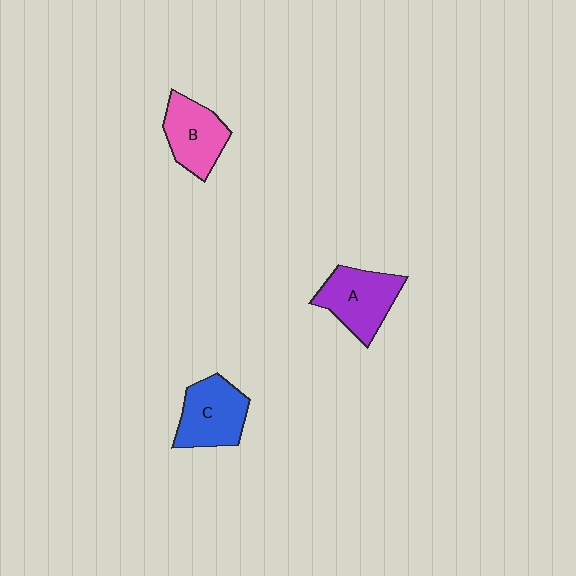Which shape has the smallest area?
Shape B (pink).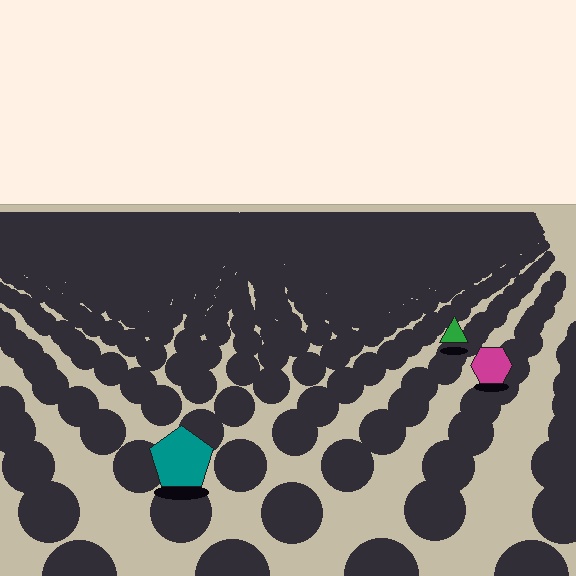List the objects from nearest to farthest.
From nearest to farthest: the teal pentagon, the magenta hexagon, the green triangle.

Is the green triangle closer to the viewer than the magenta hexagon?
No. The magenta hexagon is closer — you can tell from the texture gradient: the ground texture is coarser near it.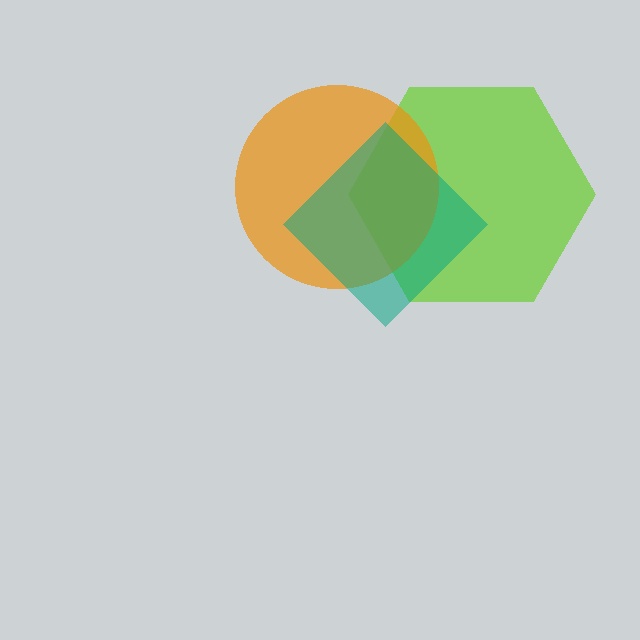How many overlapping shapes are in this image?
There are 3 overlapping shapes in the image.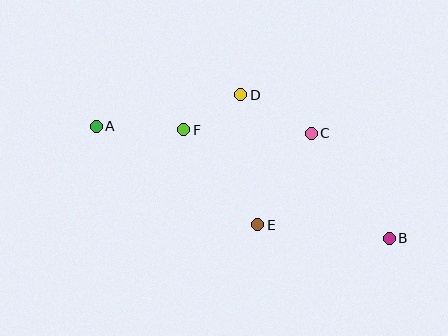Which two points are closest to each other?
Points D and F are closest to each other.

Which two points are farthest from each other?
Points A and B are farthest from each other.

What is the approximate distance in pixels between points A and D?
The distance between A and D is approximately 148 pixels.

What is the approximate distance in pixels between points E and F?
The distance between E and F is approximately 120 pixels.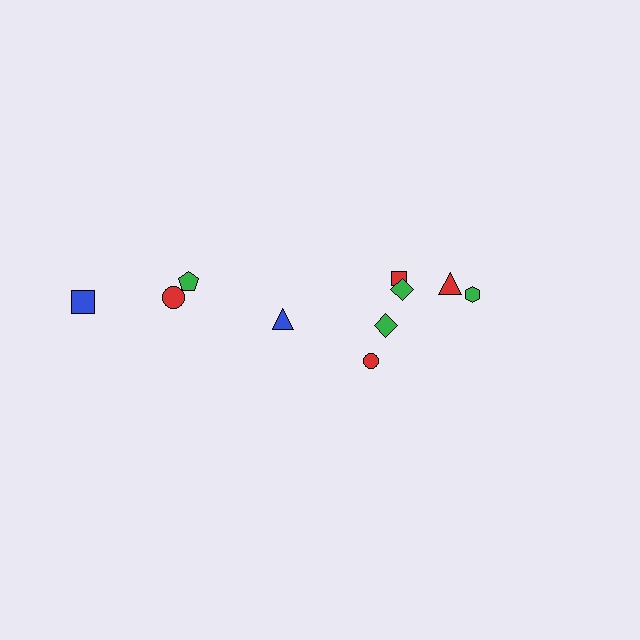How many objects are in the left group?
There are 4 objects.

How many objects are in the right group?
There are 6 objects.